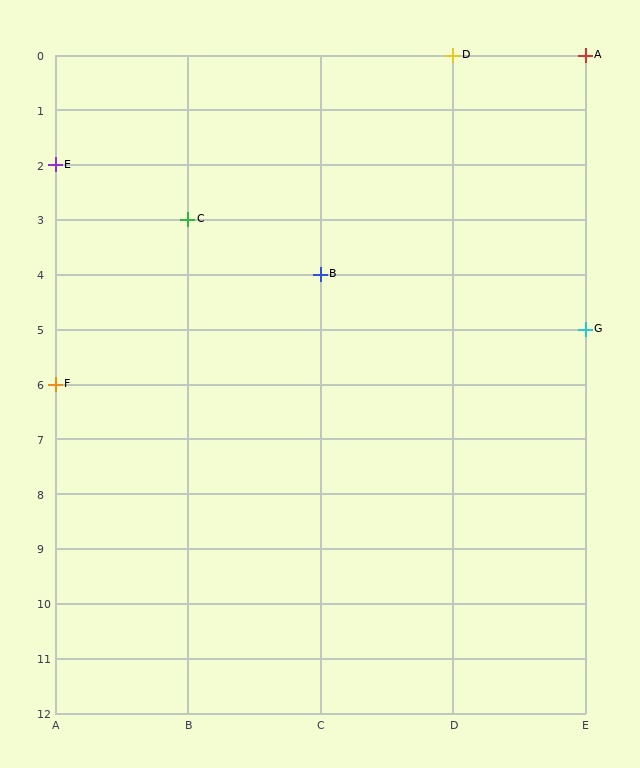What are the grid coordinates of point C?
Point C is at grid coordinates (B, 3).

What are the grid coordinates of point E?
Point E is at grid coordinates (A, 2).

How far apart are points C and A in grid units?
Points C and A are 3 columns and 3 rows apart (about 4.2 grid units diagonally).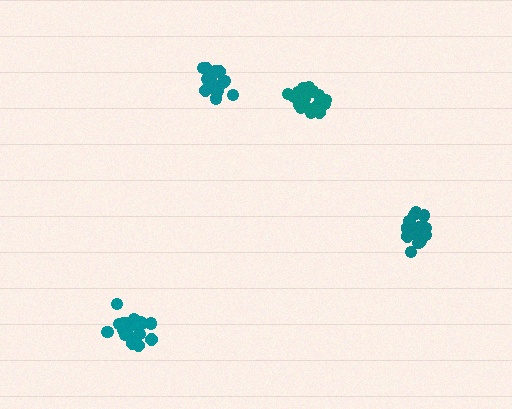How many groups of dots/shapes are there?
There are 4 groups.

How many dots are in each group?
Group 1: 19 dots, Group 2: 19 dots, Group 3: 19 dots, Group 4: 16 dots (73 total).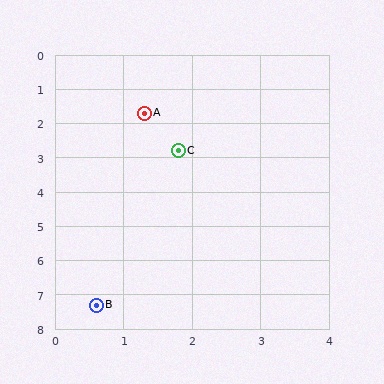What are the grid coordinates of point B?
Point B is at approximately (0.6, 7.3).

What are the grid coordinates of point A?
Point A is at approximately (1.3, 1.7).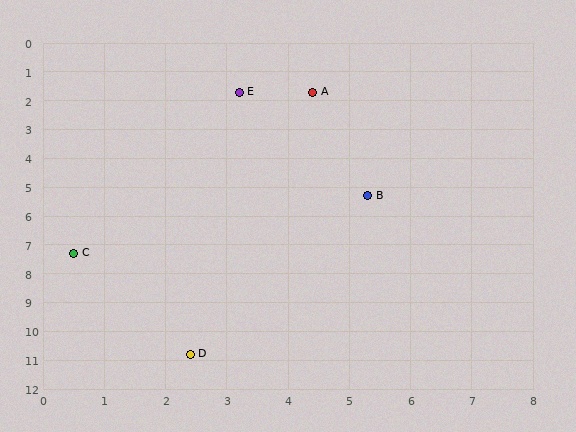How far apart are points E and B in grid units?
Points E and B are about 4.2 grid units apart.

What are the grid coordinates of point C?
Point C is at approximately (0.5, 7.3).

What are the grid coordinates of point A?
Point A is at approximately (4.4, 1.7).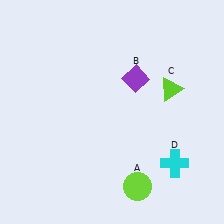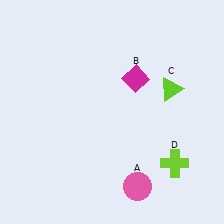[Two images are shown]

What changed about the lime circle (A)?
In Image 1, A is lime. In Image 2, it changed to pink.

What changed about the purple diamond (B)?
In Image 1, B is purple. In Image 2, it changed to magenta.